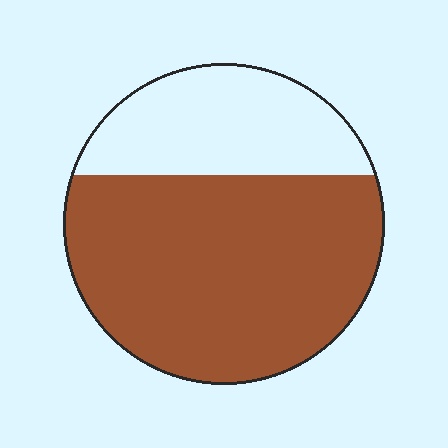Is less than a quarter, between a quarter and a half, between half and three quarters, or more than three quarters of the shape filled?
Between half and three quarters.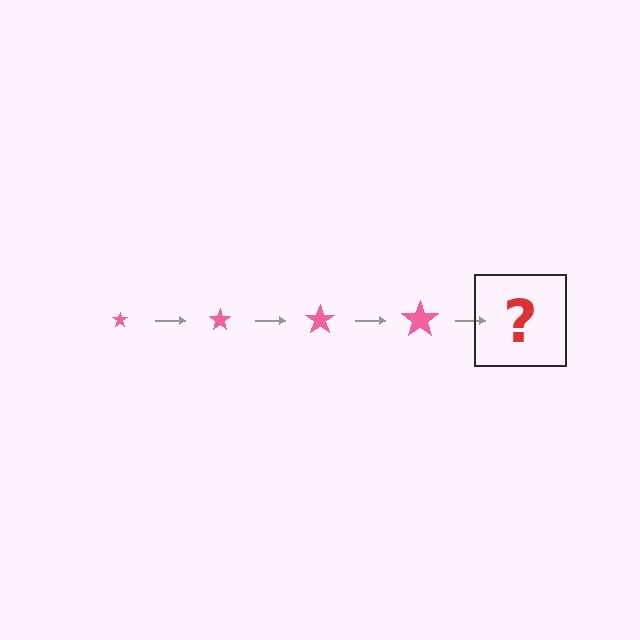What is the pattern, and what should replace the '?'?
The pattern is that the star gets progressively larger each step. The '?' should be a pink star, larger than the previous one.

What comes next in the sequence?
The next element should be a pink star, larger than the previous one.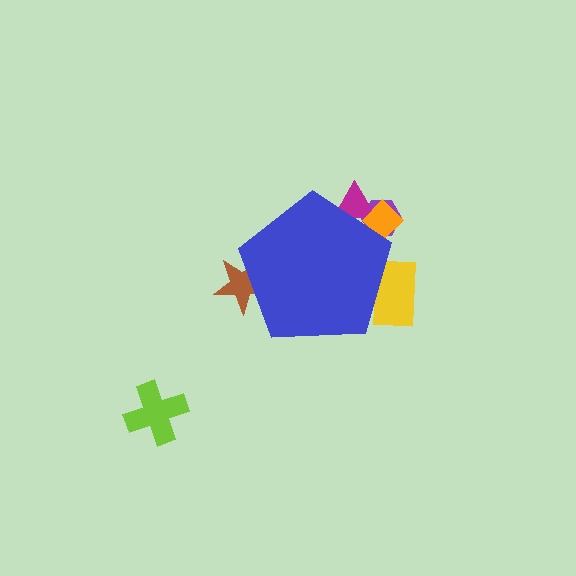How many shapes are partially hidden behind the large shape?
5 shapes are partially hidden.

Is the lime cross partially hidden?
No, the lime cross is fully visible.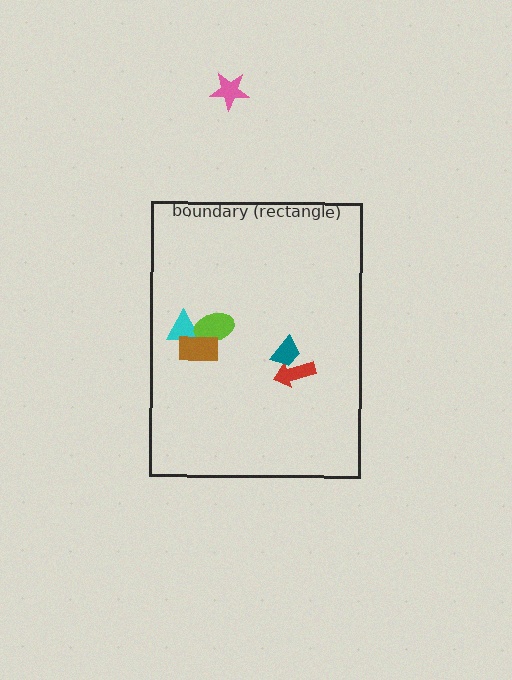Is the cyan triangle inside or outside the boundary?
Inside.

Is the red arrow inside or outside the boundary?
Inside.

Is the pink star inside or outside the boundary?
Outside.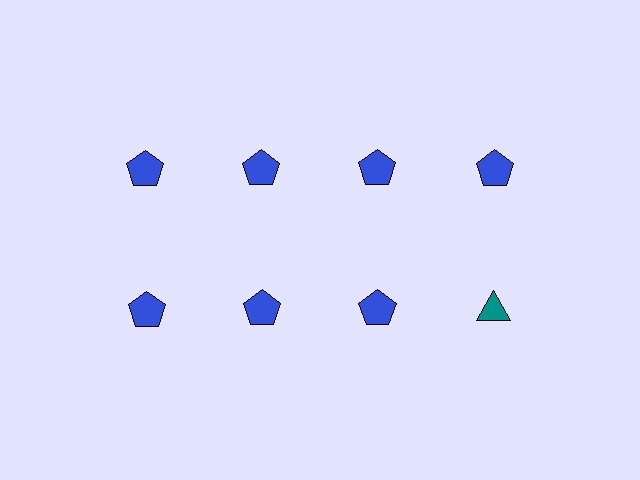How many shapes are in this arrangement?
There are 8 shapes arranged in a grid pattern.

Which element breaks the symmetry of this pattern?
The teal triangle in the second row, second from right column breaks the symmetry. All other shapes are blue pentagons.